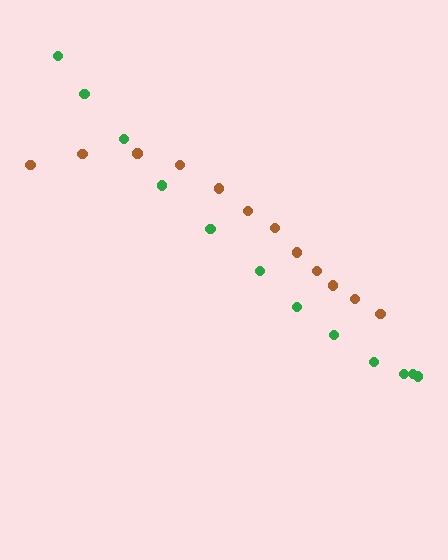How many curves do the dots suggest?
There are 2 distinct paths.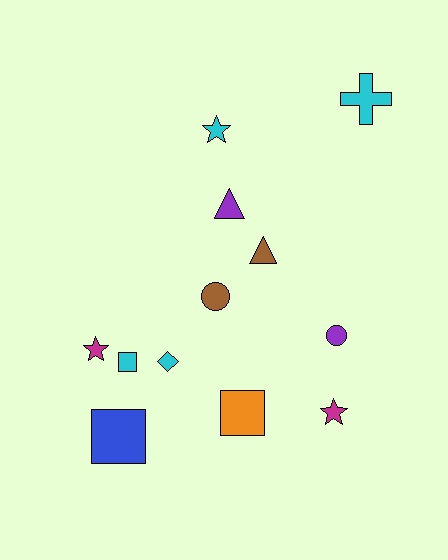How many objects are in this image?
There are 12 objects.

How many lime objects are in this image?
There are no lime objects.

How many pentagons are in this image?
There are no pentagons.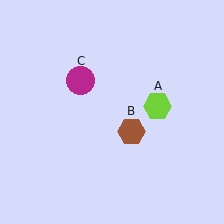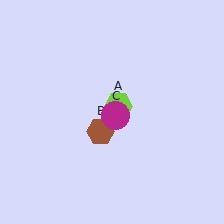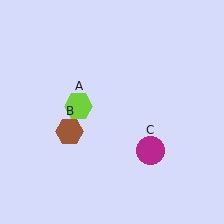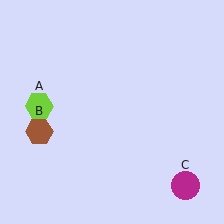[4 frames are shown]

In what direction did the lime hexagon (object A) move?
The lime hexagon (object A) moved left.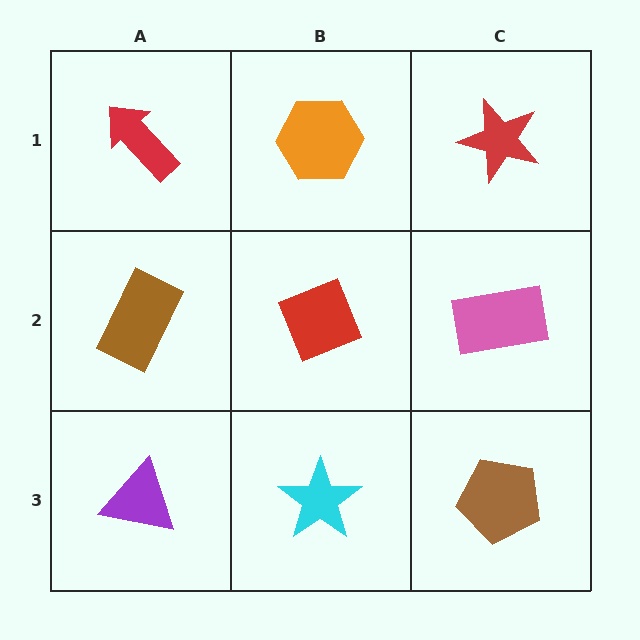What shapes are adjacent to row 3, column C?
A pink rectangle (row 2, column C), a cyan star (row 3, column B).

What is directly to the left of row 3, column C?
A cyan star.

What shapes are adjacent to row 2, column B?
An orange hexagon (row 1, column B), a cyan star (row 3, column B), a brown rectangle (row 2, column A), a pink rectangle (row 2, column C).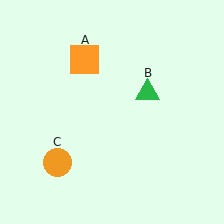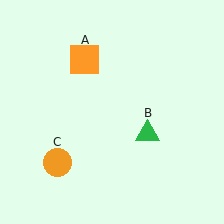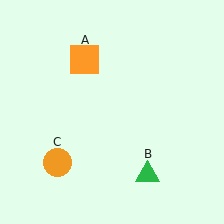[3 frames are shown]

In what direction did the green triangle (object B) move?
The green triangle (object B) moved down.